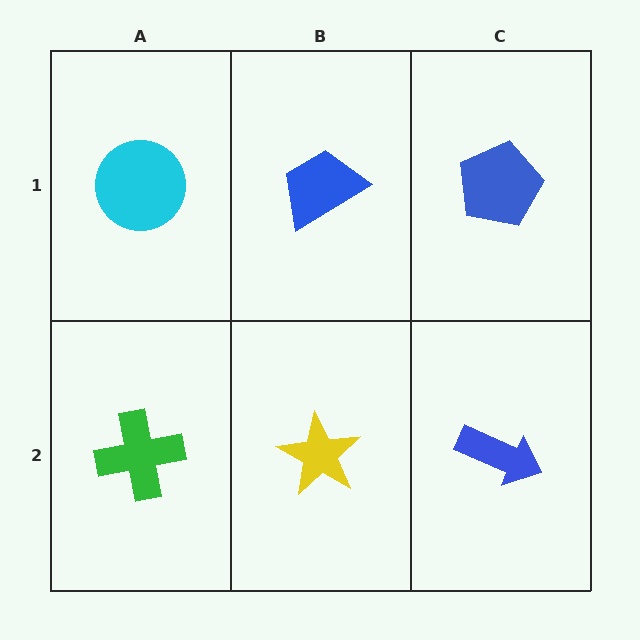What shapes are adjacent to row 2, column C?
A blue pentagon (row 1, column C), a yellow star (row 2, column B).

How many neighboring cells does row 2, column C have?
2.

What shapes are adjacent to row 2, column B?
A blue trapezoid (row 1, column B), a green cross (row 2, column A), a blue arrow (row 2, column C).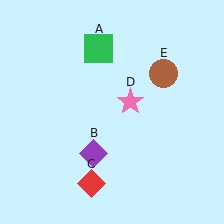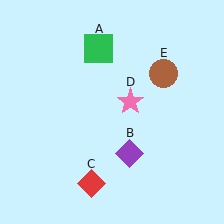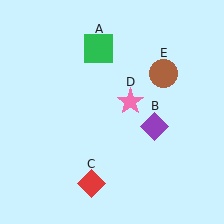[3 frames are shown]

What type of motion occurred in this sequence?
The purple diamond (object B) rotated counterclockwise around the center of the scene.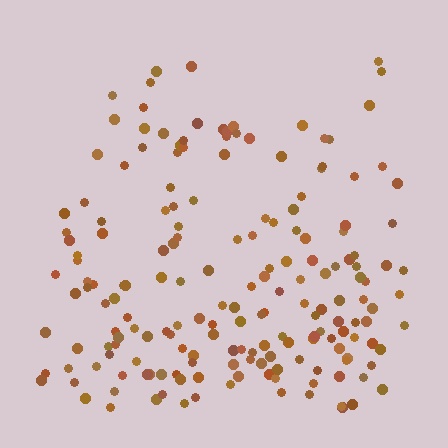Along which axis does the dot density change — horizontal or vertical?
Vertical.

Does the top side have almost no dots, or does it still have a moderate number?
Still a moderate number, just noticeably fewer than the bottom.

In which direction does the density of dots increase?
From top to bottom, with the bottom side densest.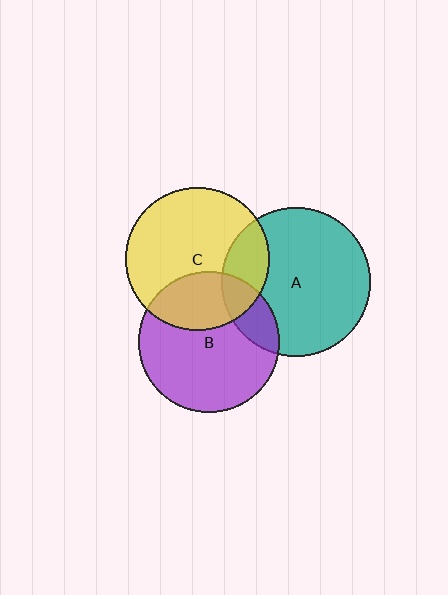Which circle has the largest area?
Circle A (teal).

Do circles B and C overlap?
Yes.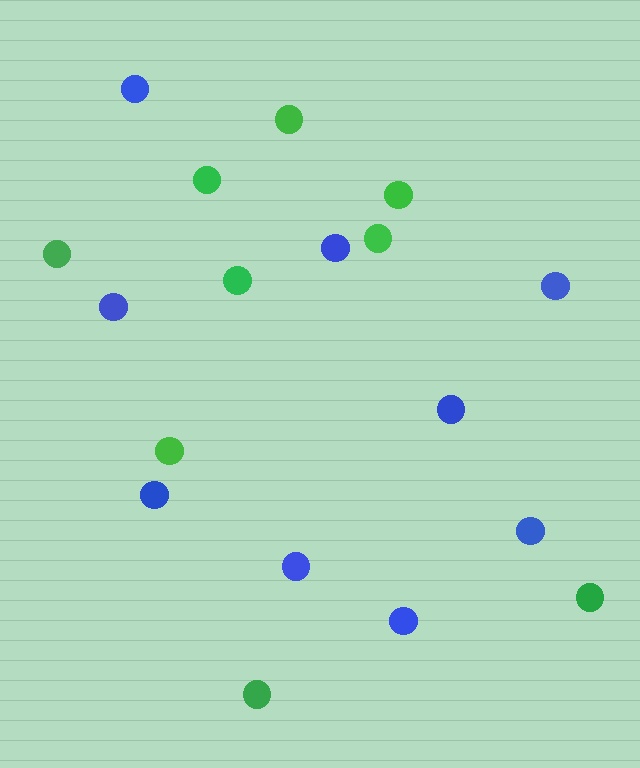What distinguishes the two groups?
There are 2 groups: one group of green circles (9) and one group of blue circles (9).